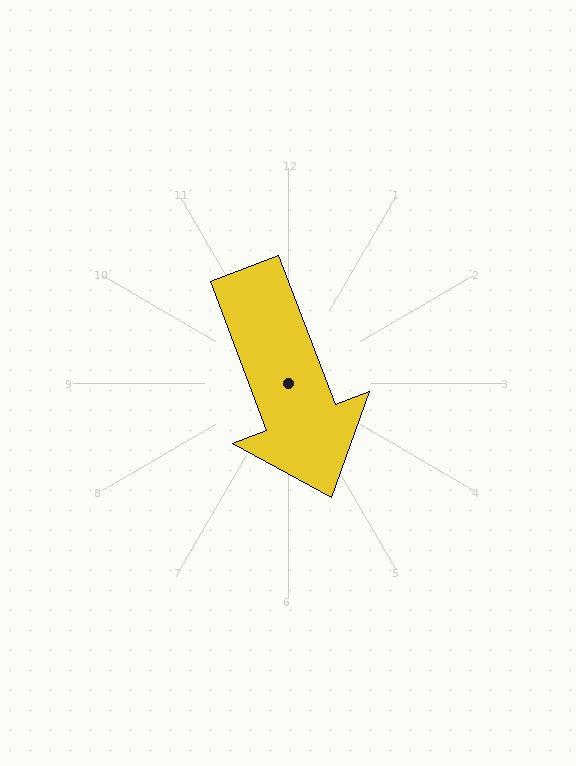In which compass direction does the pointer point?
South.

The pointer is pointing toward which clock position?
Roughly 5 o'clock.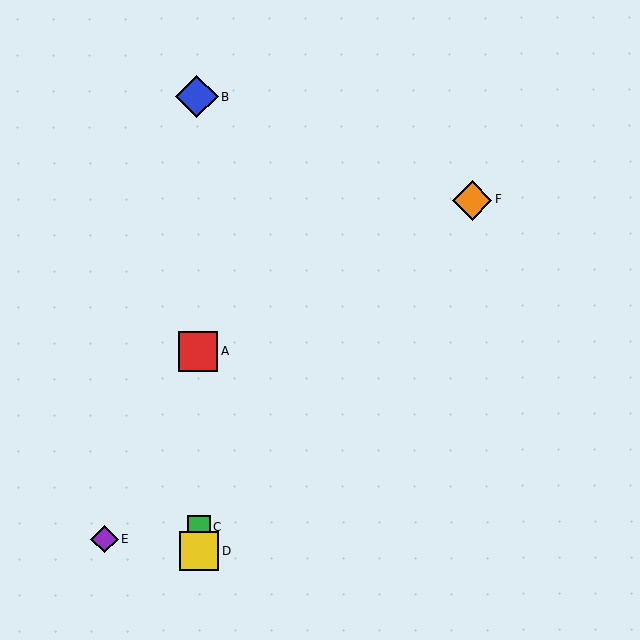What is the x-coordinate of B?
Object B is at x≈197.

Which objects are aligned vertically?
Objects A, B, C, D are aligned vertically.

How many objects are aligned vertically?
4 objects (A, B, C, D) are aligned vertically.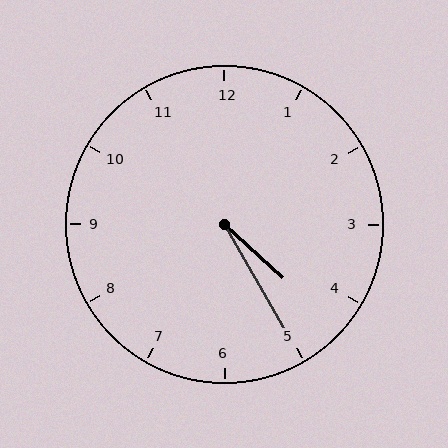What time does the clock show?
4:25.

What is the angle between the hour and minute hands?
Approximately 18 degrees.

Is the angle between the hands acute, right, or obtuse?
It is acute.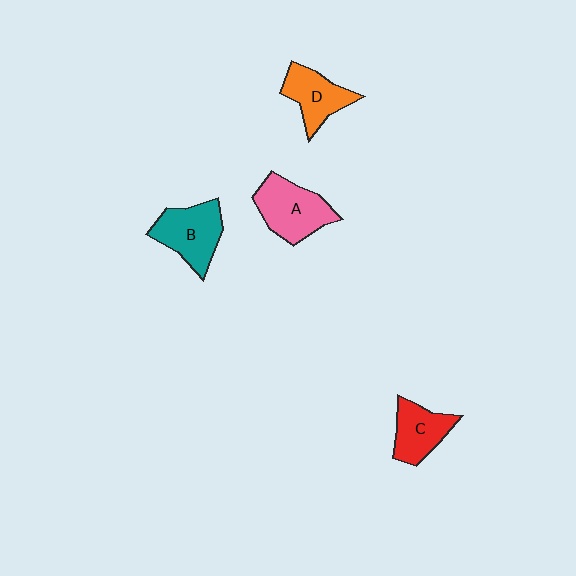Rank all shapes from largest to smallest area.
From largest to smallest: A (pink), B (teal), D (orange), C (red).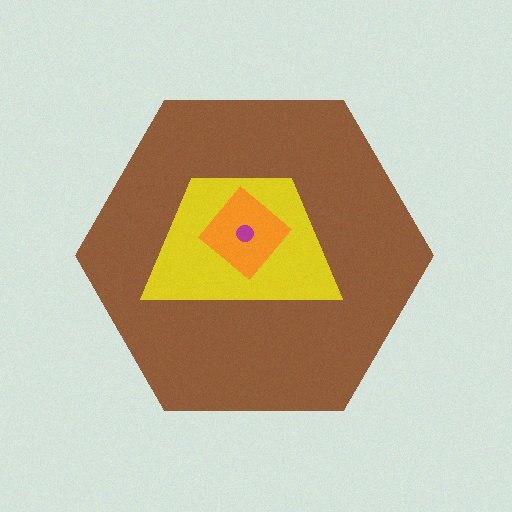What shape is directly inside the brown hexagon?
The yellow trapezoid.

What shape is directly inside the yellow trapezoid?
The orange diamond.